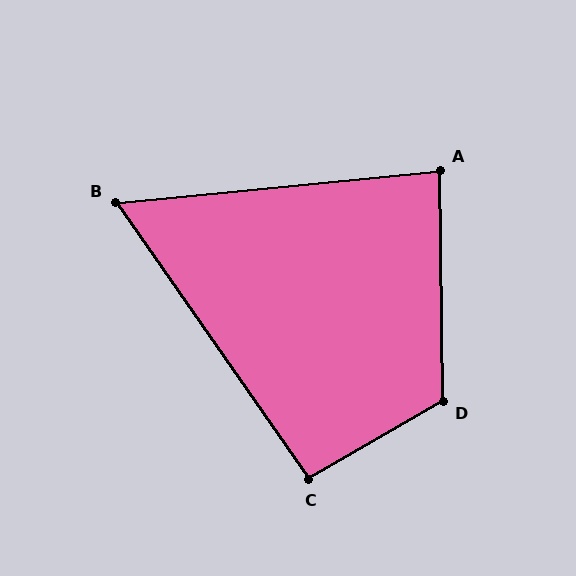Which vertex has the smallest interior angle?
B, at approximately 61 degrees.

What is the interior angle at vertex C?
Approximately 95 degrees (approximately right).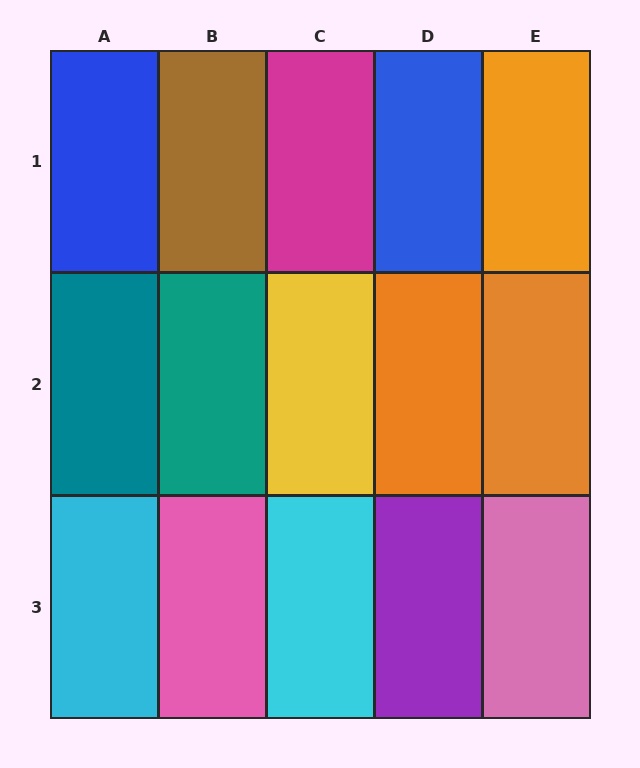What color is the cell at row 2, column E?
Orange.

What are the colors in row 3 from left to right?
Cyan, pink, cyan, purple, pink.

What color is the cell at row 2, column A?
Teal.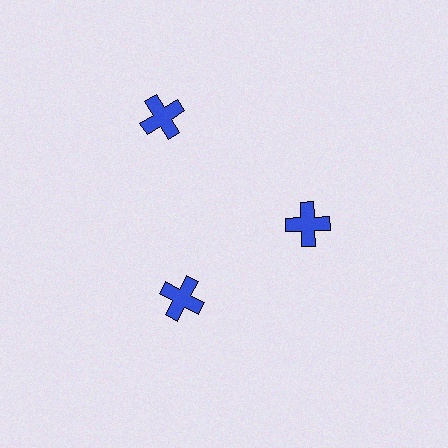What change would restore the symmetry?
The symmetry would be restored by moving it inward, back onto the ring so that all 3 crosses sit at equal angles and equal distance from the center.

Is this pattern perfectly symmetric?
No. The 3 blue crosses are arranged in a ring, but one element near the 11 o'clock position is pushed outward from the center, breaking the 3-fold rotational symmetry.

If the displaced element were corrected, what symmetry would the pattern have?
It would have 3-fold rotational symmetry — the pattern would map onto itself every 120 degrees.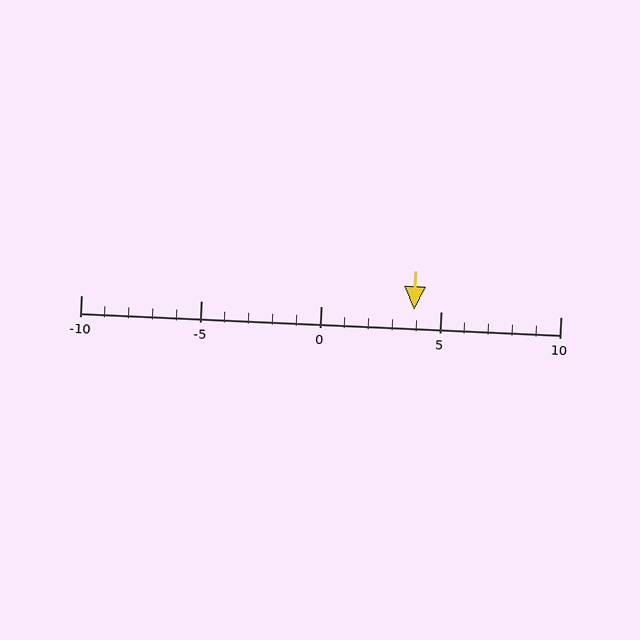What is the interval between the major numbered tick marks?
The major tick marks are spaced 5 units apart.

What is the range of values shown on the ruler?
The ruler shows values from -10 to 10.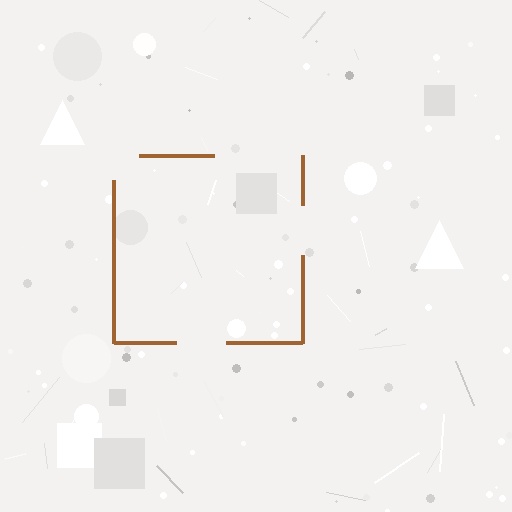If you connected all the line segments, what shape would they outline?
They would outline a square.